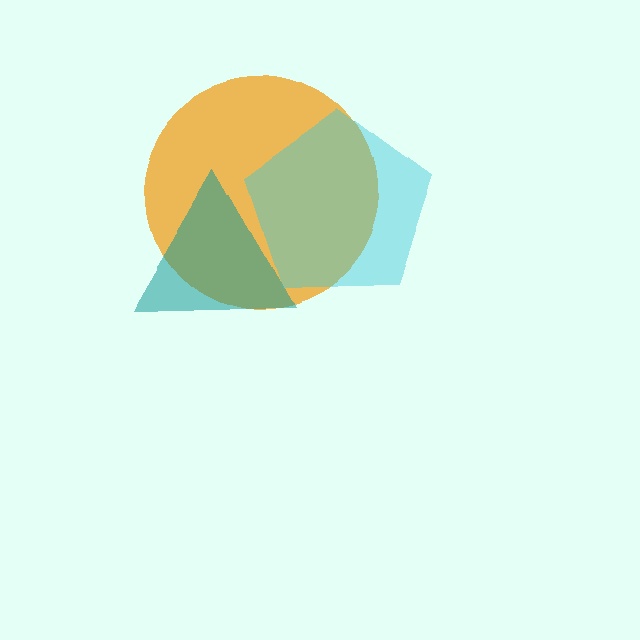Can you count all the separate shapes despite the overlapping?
Yes, there are 3 separate shapes.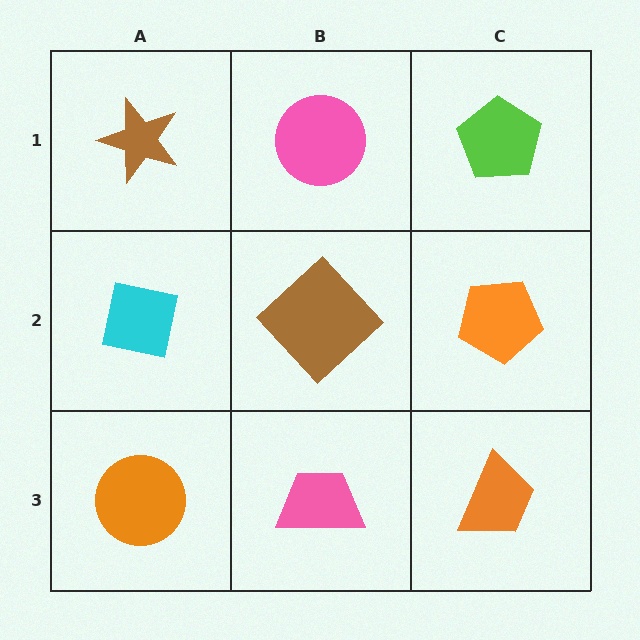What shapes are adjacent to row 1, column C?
An orange pentagon (row 2, column C), a pink circle (row 1, column B).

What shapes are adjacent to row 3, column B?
A brown diamond (row 2, column B), an orange circle (row 3, column A), an orange trapezoid (row 3, column C).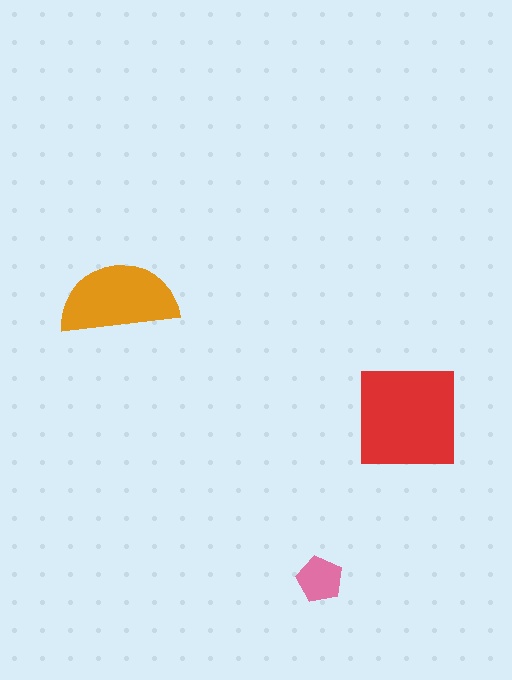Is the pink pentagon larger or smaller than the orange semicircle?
Smaller.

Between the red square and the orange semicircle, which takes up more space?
The red square.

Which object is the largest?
The red square.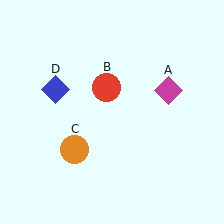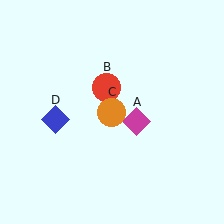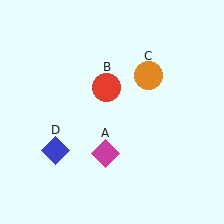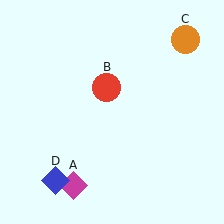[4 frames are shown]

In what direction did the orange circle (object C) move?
The orange circle (object C) moved up and to the right.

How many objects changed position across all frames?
3 objects changed position: magenta diamond (object A), orange circle (object C), blue diamond (object D).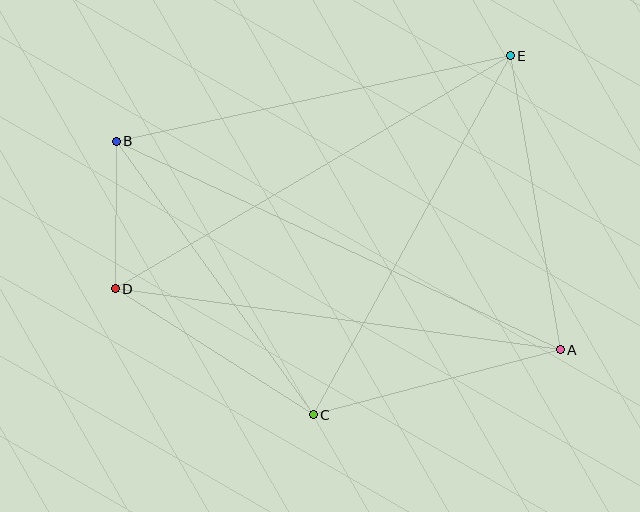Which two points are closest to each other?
Points B and D are closest to each other.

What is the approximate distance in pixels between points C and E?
The distance between C and E is approximately 410 pixels.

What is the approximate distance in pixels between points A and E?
The distance between A and E is approximately 298 pixels.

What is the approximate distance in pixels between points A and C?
The distance between A and C is approximately 255 pixels.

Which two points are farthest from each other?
Points A and B are farthest from each other.